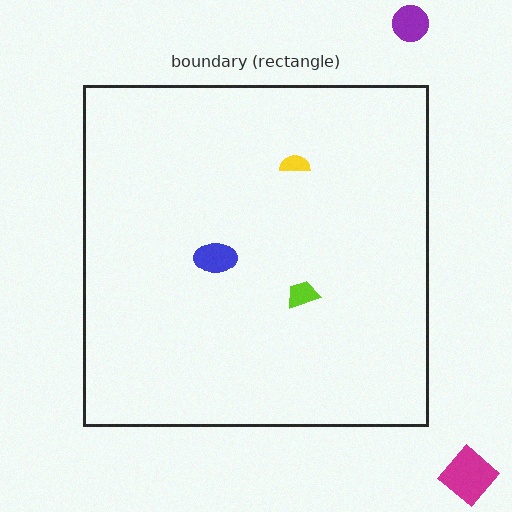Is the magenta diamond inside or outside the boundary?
Outside.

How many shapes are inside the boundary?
3 inside, 2 outside.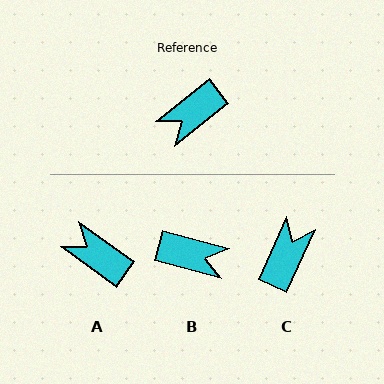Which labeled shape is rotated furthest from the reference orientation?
C, about 153 degrees away.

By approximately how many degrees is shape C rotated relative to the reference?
Approximately 153 degrees clockwise.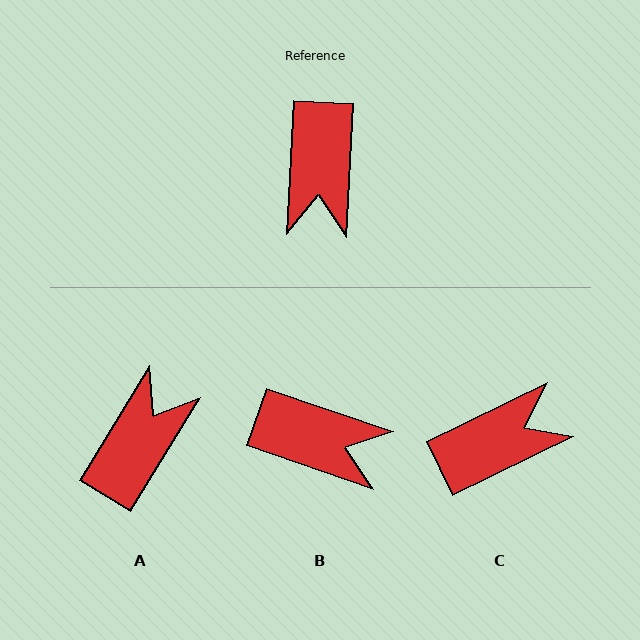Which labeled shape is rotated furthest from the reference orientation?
A, about 152 degrees away.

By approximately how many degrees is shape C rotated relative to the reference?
Approximately 119 degrees counter-clockwise.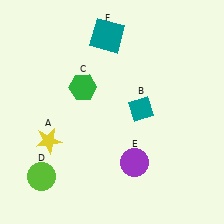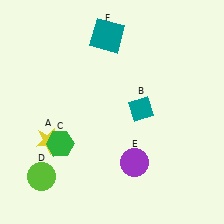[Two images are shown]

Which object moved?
The green hexagon (C) moved down.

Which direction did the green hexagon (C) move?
The green hexagon (C) moved down.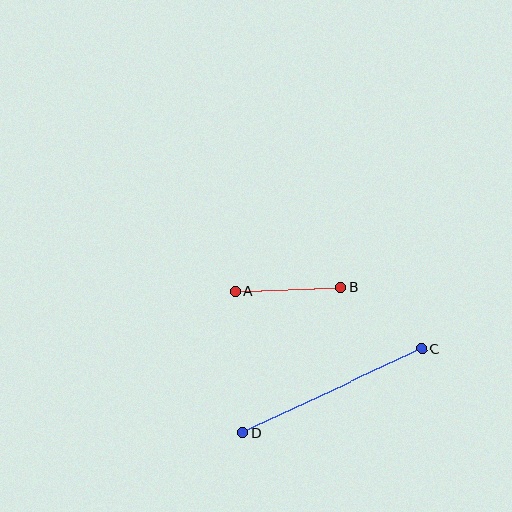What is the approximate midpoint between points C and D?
The midpoint is at approximately (332, 391) pixels.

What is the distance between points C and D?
The distance is approximately 197 pixels.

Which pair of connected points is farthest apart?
Points C and D are farthest apart.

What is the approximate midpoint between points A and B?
The midpoint is at approximately (288, 289) pixels.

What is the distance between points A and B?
The distance is approximately 106 pixels.